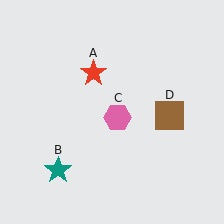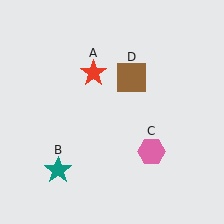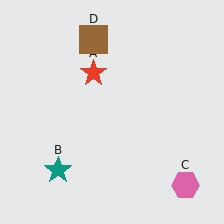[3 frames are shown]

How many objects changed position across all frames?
2 objects changed position: pink hexagon (object C), brown square (object D).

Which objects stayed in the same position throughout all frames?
Red star (object A) and teal star (object B) remained stationary.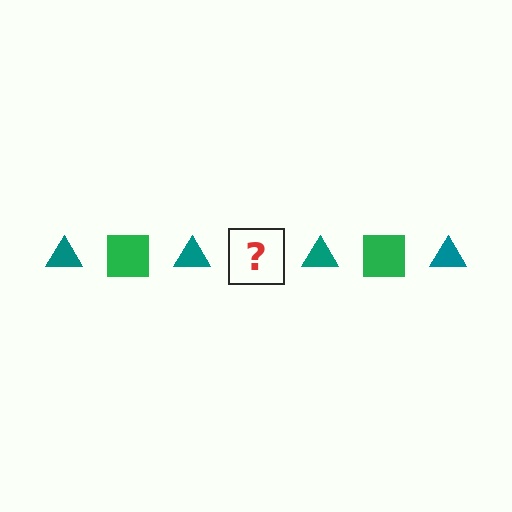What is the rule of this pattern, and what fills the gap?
The rule is that the pattern alternates between teal triangle and green square. The gap should be filled with a green square.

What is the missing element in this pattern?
The missing element is a green square.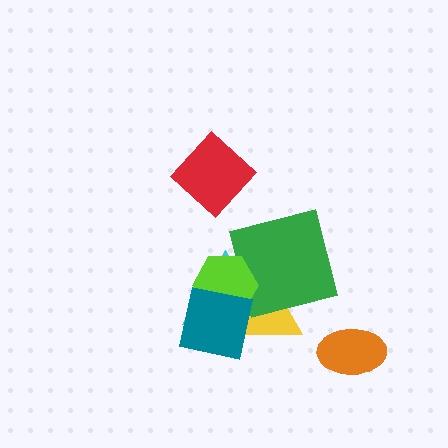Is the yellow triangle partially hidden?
Yes, it is partially covered by another shape.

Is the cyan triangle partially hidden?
Yes, it is partially covered by another shape.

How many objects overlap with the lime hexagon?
4 objects overlap with the lime hexagon.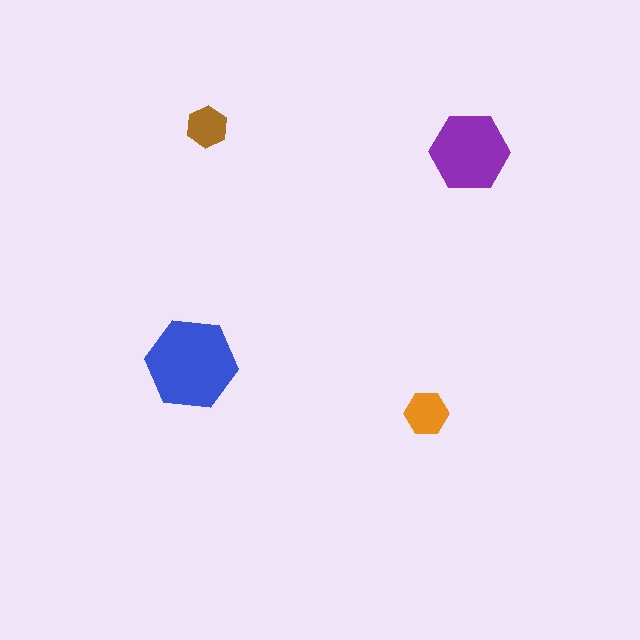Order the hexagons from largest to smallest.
the blue one, the purple one, the orange one, the brown one.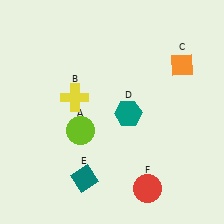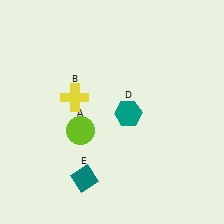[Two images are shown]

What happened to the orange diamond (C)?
The orange diamond (C) was removed in Image 2. It was in the top-right area of Image 1.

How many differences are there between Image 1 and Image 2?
There are 2 differences between the two images.